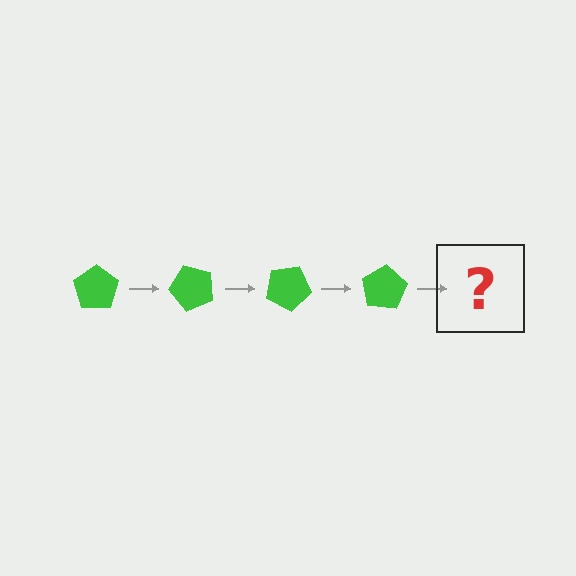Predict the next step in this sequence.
The next step is a green pentagon rotated 200 degrees.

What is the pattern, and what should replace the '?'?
The pattern is that the pentagon rotates 50 degrees each step. The '?' should be a green pentagon rotated 200 degrees.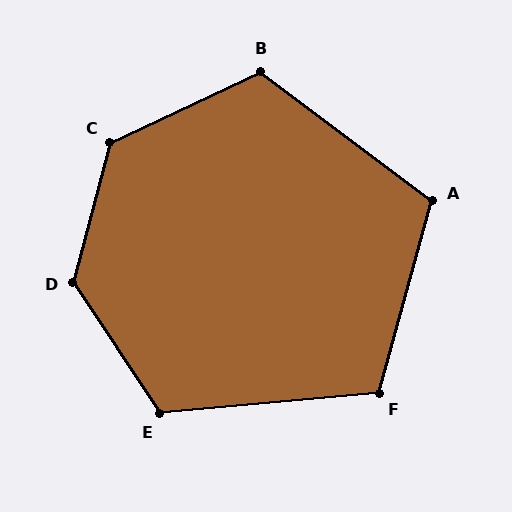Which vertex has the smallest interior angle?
F, at approximately 111 degrees.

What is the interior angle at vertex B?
Approximately 118 degrees (obtuse).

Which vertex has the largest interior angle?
D, at approximately 132 degrees.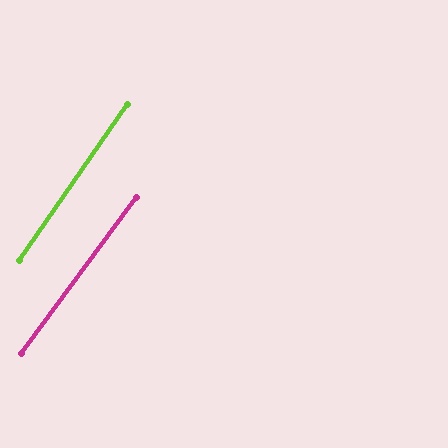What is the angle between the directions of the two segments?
Approximately 2 degrees.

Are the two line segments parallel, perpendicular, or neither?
Parallel — their directions differ by only 2.0°.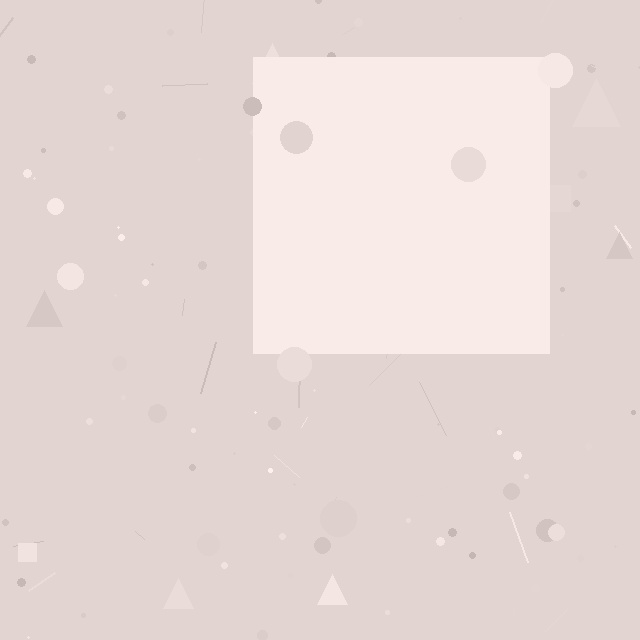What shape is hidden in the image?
A square is hidden in the image.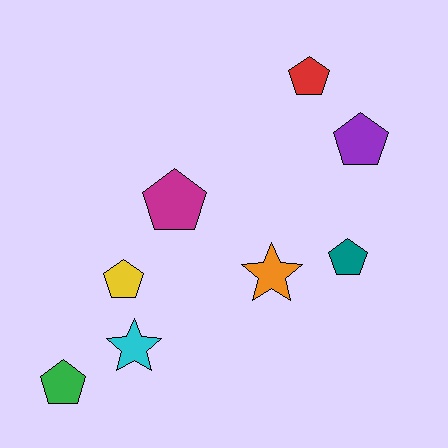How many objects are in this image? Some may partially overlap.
There are 8 objects.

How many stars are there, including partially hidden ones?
There are 2 stars.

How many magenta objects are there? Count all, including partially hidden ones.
There is 1 magenta object.